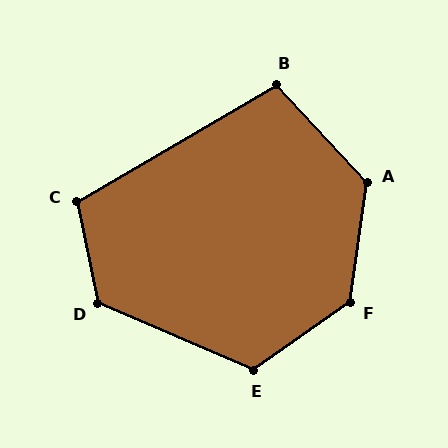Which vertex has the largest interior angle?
F, at approximately 133 degrees.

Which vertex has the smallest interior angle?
B, at approximately 102 degrees.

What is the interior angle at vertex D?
Approximately 125 degrees (obtuse).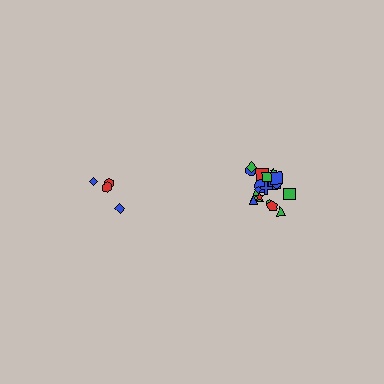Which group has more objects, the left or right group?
The right group.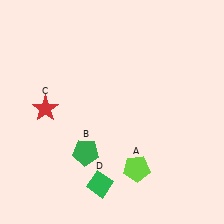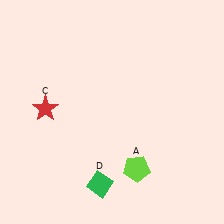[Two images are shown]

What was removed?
The green pentagon (B) was removed in Image 2.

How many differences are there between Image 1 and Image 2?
There is 1 difference between the two images.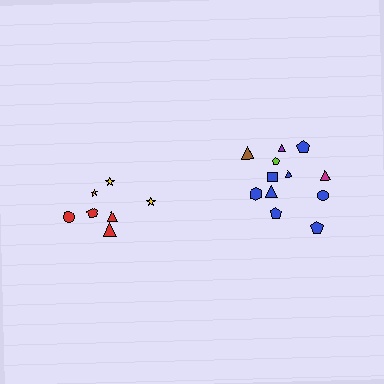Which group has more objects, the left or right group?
The right group.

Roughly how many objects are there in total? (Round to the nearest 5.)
Roughly 20 objects in total.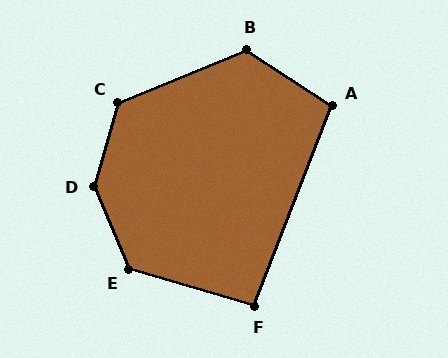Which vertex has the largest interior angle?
D, at approximately 140 degrees.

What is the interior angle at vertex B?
Approximately 125 degrees (obtuse).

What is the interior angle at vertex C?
Approximately 129 degrees (obtuse).